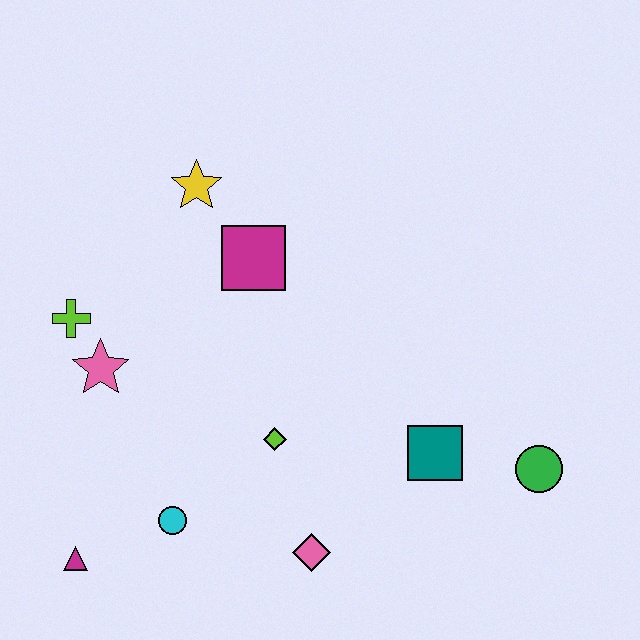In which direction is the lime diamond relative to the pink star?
The lime diamond is to the right of the pink star.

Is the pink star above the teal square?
Yes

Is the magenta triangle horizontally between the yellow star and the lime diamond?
No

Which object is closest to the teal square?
The green circle is closest to the teal square.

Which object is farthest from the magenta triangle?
The green circle is farthest from the magenta triangle.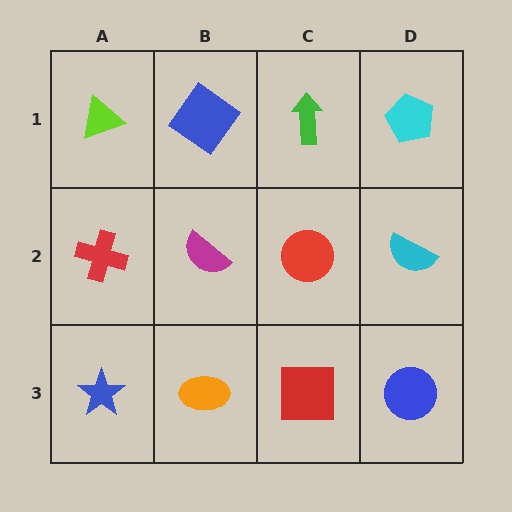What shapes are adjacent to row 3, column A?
A red cross (row 2, column A), an orange ellipse (row 3, column B).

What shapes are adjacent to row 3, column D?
A cyan semicircle (row 2, column D), a red square (row 3, column C).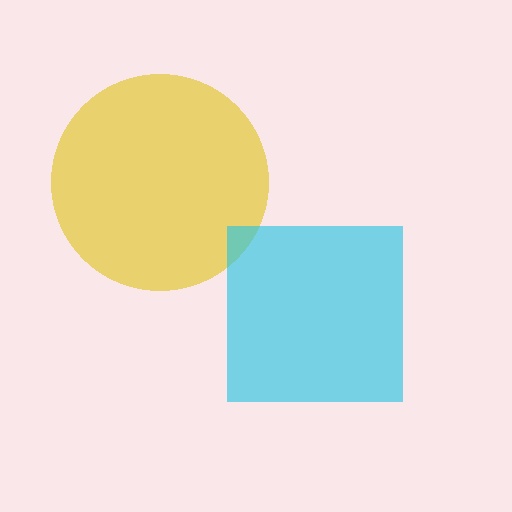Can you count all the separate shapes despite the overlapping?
Yes, there are 2 separate shapes.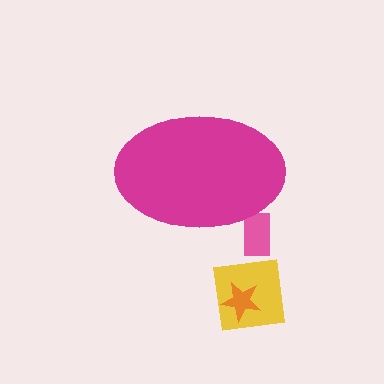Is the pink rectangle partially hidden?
Yes, the pink rectangle is partially hidden behind the magenta ellipse.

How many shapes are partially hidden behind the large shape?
1 shape is partially hidden.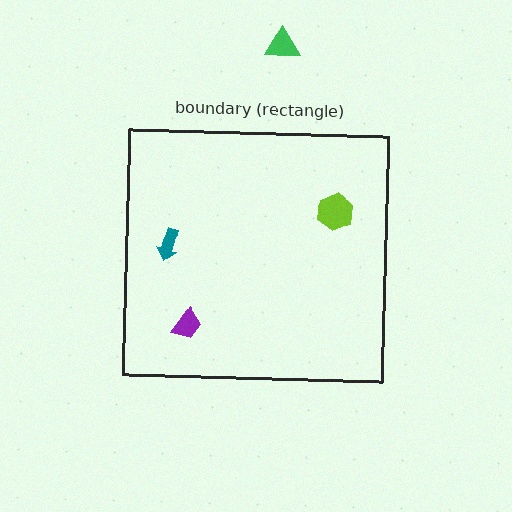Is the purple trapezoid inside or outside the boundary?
Inside.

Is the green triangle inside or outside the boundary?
Outside.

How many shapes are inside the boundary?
3 inside, 1 outside.